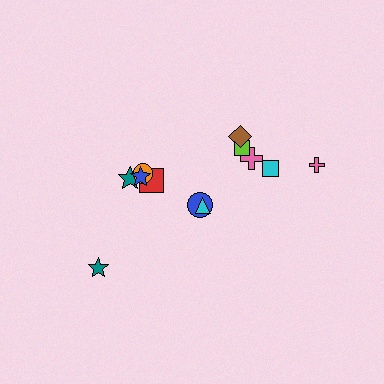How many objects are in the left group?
There are 5 objects.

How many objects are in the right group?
There are 7 objects.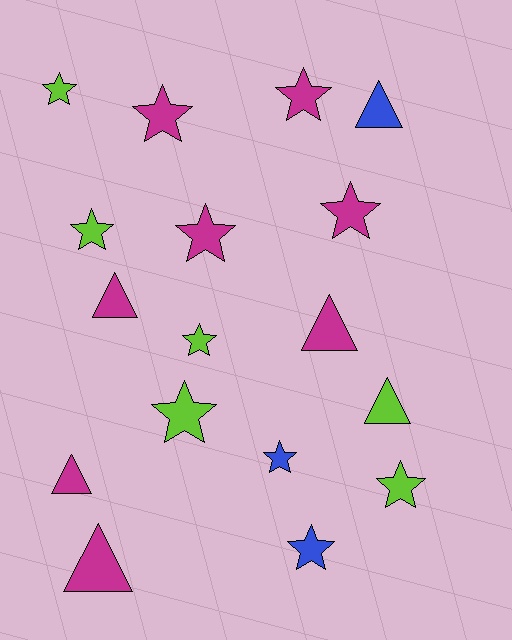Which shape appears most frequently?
Star, with 11 objects.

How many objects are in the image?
There are 17 objects.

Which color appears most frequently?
Magenta, with 8 objects.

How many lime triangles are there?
There is 1 lime triangle.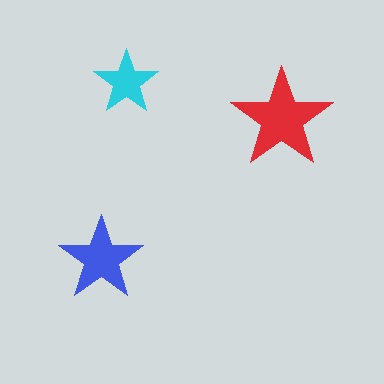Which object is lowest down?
The blue star is bottommost.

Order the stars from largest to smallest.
the red one, the blue one, the cyan one.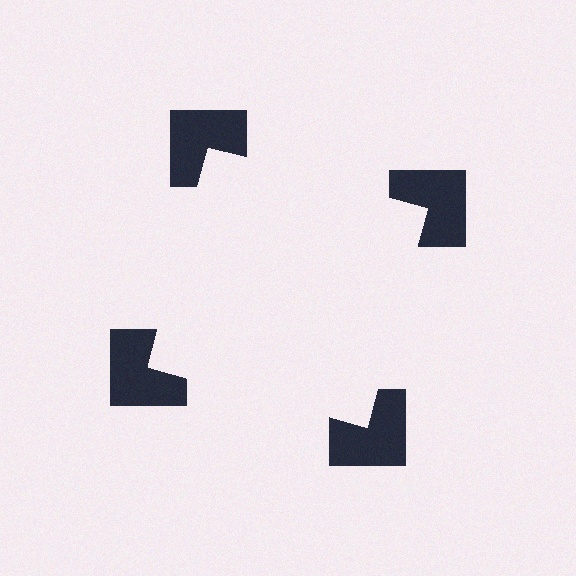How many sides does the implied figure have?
4 sides.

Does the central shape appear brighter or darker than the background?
It typically appears slightly brighter than the background, even though no actual brightness change is drawn.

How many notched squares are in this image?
There are 4 — one at each vertex of the illusory square.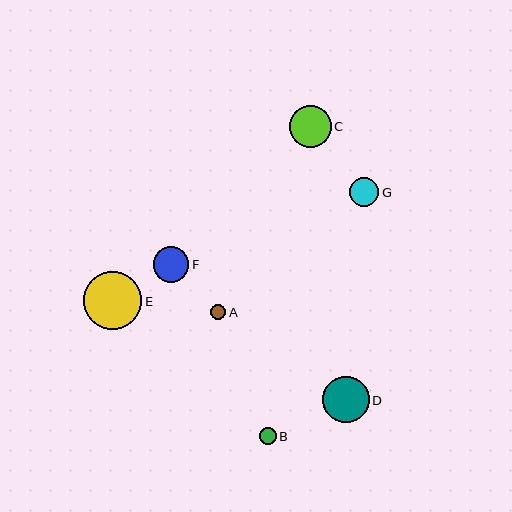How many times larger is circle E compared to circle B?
Circle E is approximately 3.5 times the size of circle B.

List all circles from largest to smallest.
From largest to smallest: E, D, C, F, G, B, A.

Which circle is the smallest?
Circle A is the smallest with a size of approximately 15 pixels.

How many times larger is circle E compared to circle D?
Circle E is approximately 1.2 times the size of circle D.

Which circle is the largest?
Circle E is the largest with a size of approximately 58 pixels.